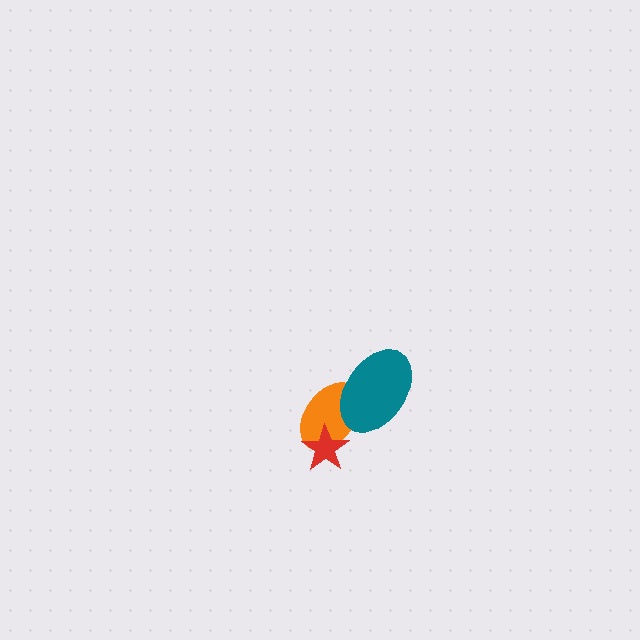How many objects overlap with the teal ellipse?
1 object overlaps with the teal ellipse.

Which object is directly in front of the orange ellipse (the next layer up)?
The teal ellipse is directly in front of the orange ellipse.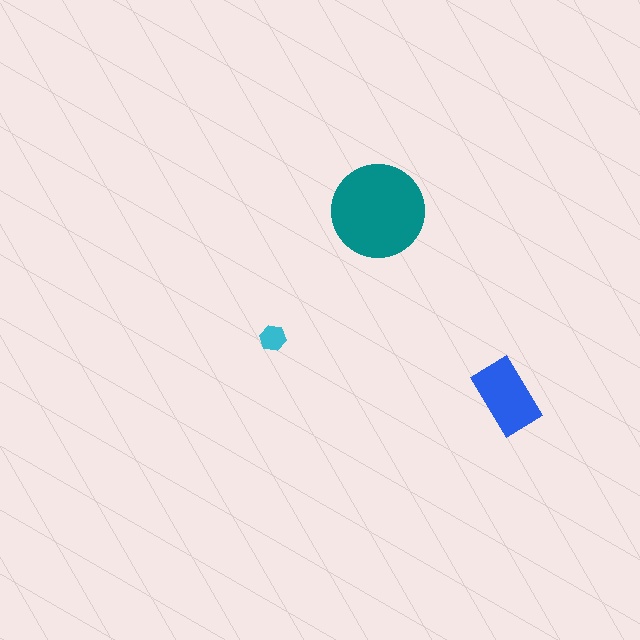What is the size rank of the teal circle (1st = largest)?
1st.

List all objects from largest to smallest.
The teal circle, the blue rectangle, the cyan hexagon.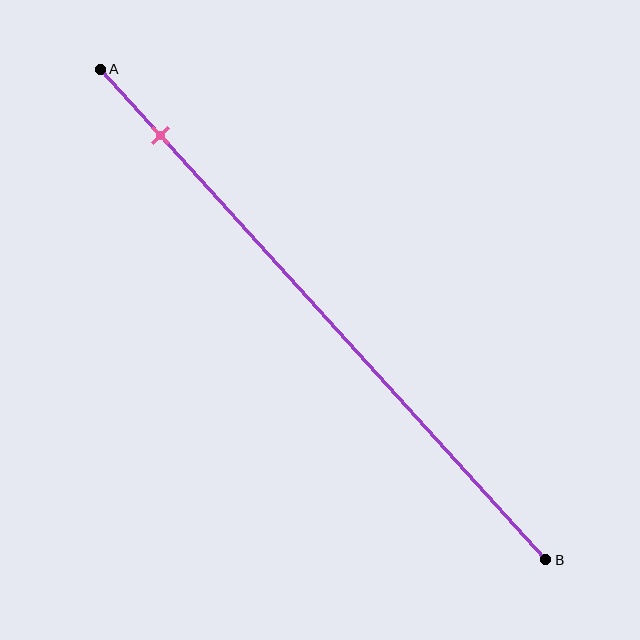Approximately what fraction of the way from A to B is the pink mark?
The pink mark is approximately 15% of the way from A to B.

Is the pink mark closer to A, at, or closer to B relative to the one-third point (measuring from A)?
The pink mark is closer to point A than the one-third point of segment AB.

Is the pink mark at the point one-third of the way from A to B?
No, the mark is at about 15% from A, not at the 33% one-third point.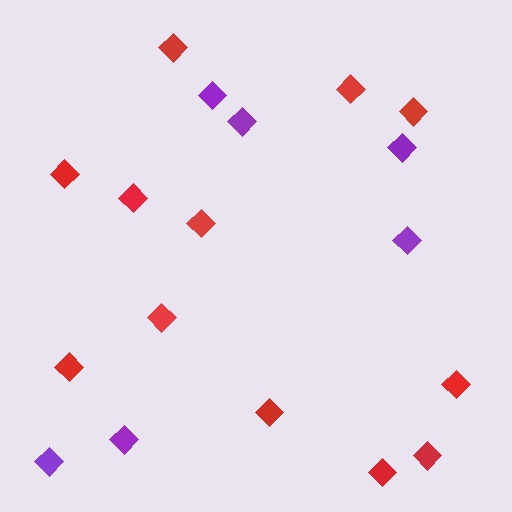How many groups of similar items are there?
There are 2 groups: one group of purple diamonds (6) and one group of red diamonds (12).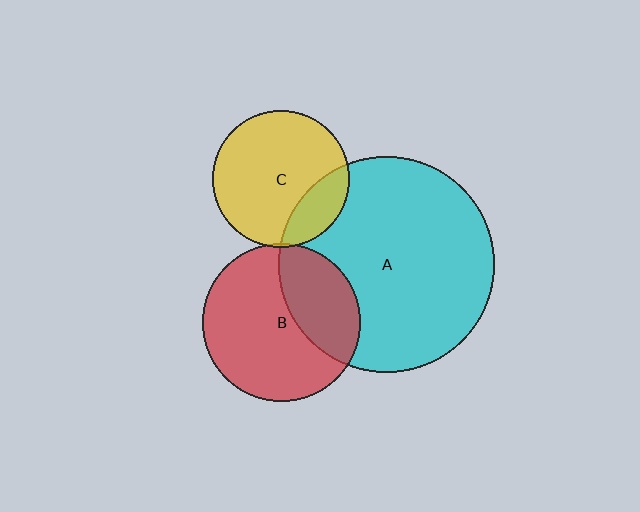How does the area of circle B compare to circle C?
Approximately 1.3 times.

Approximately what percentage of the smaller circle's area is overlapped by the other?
Approximately 35%.